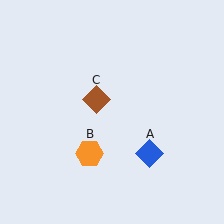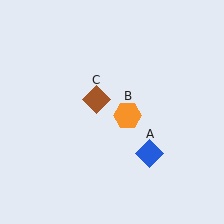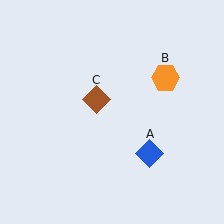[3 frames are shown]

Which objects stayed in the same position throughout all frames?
Blue diamond (object A) and brown diamond (object C) remained stationary.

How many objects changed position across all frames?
1 object changed position: orange hexagon (object B).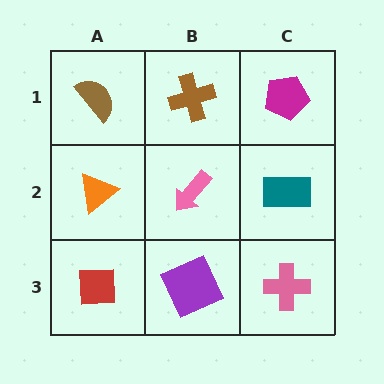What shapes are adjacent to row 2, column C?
A magenta pentagon (row 1, column C), a pink cross (row 3, column C), a pink arrow (row 2, column B).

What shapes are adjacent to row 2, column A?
A brown semicircle (row 1, column A), a red square (row 3, column A), a pink arrow (row 2, column B).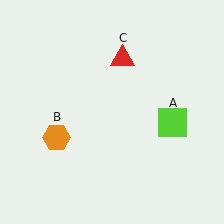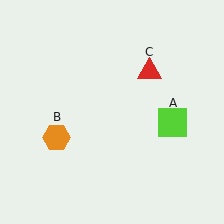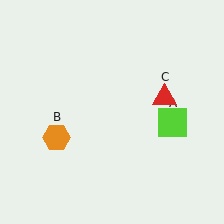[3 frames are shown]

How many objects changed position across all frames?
1 object changed position: red triangle (object C).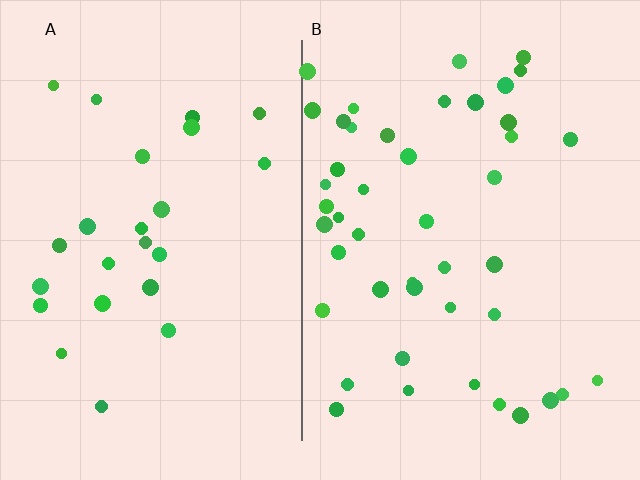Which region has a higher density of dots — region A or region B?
B (the right).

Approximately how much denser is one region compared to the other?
Approximately 1.8× — region B over region A.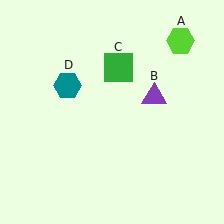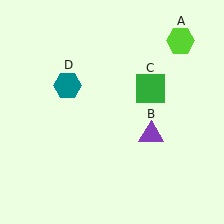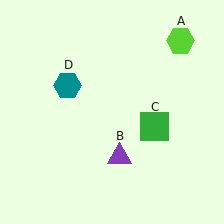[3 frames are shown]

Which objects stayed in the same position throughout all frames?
Lime hexagon (object A) and teal hexagon (object D) remained stationary.